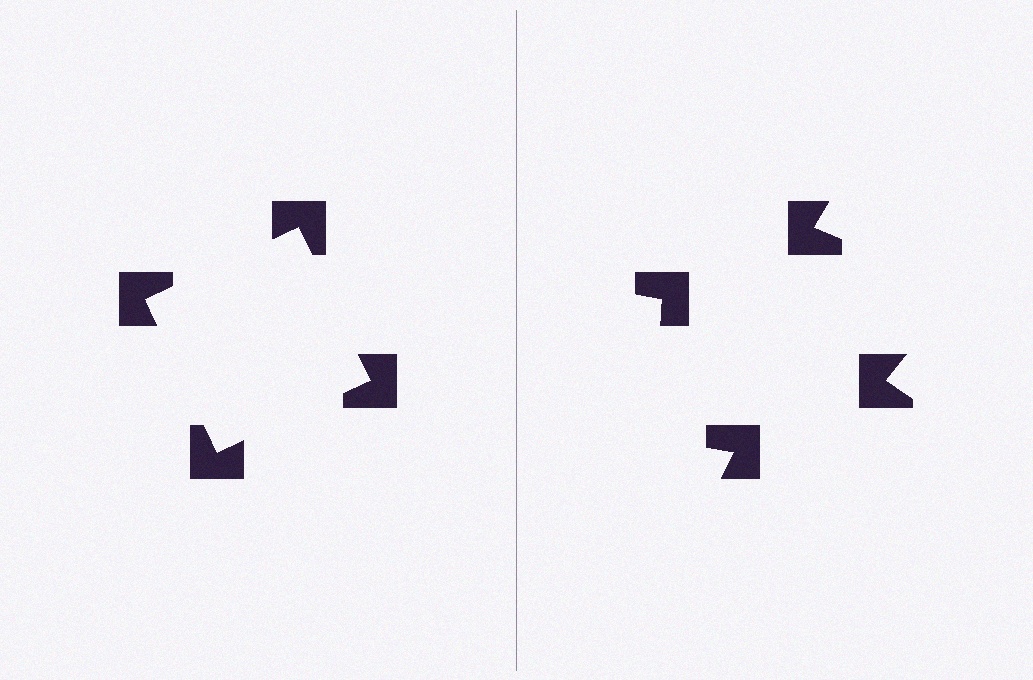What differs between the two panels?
The notched squares are positioned identically on both sides; only the wedge orientations differ. On the left they align to a square; on the right they are misaligned.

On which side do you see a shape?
An illusory square appears on the left side. On the right side the wedge cuts are rotated, so no coherent shape forms.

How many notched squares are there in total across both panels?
8 — 4 on each side.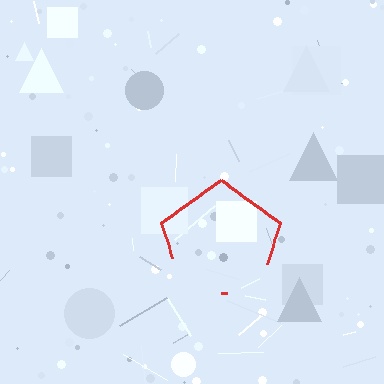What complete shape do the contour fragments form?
The contour fragments form a pentagon.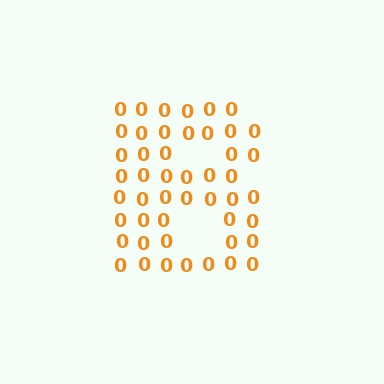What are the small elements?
The small elements are digit 0's.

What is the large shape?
The large shape is the letter B.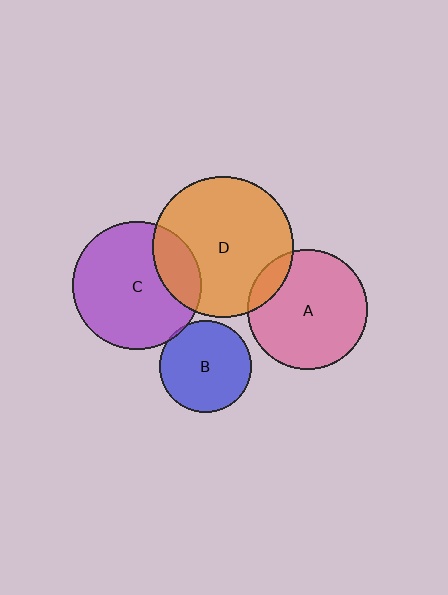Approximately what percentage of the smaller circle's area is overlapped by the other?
Approximately 10%.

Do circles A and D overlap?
Yes.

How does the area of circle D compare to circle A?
Approximately 1.4 times.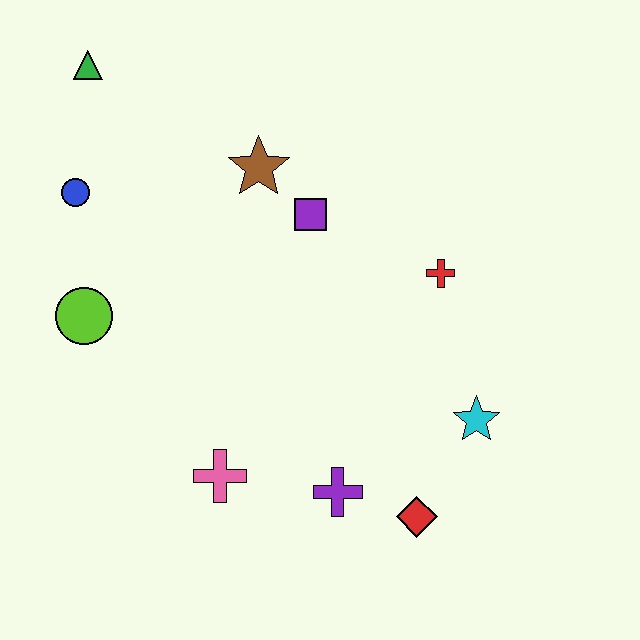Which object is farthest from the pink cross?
The green triangle is farthest from the pink cross.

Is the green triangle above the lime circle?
Yes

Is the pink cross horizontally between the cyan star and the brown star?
No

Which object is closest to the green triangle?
The blue circle is closest to the green triangle.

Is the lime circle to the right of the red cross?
No